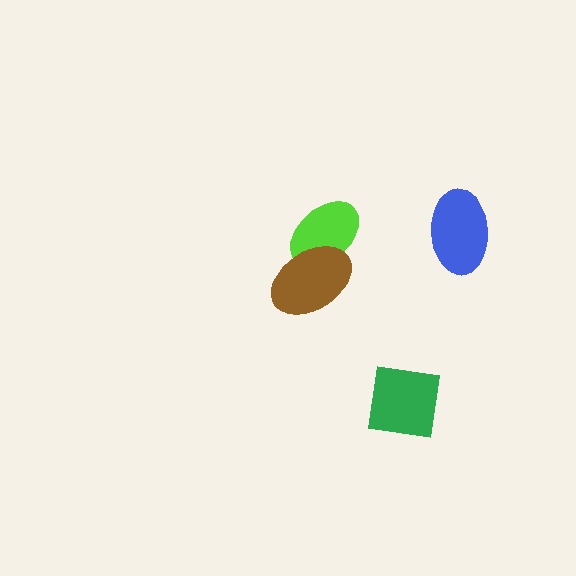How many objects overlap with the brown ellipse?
1 object overlaps with the brown ellipse.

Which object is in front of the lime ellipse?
The brown ellipse is in front of the lime ellipse.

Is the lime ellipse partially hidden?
Yes, it is partially covered by another shape.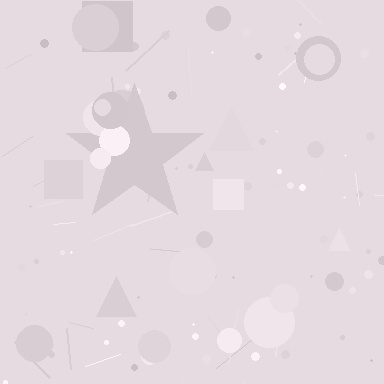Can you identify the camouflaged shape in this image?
The camouflaged shape is a star.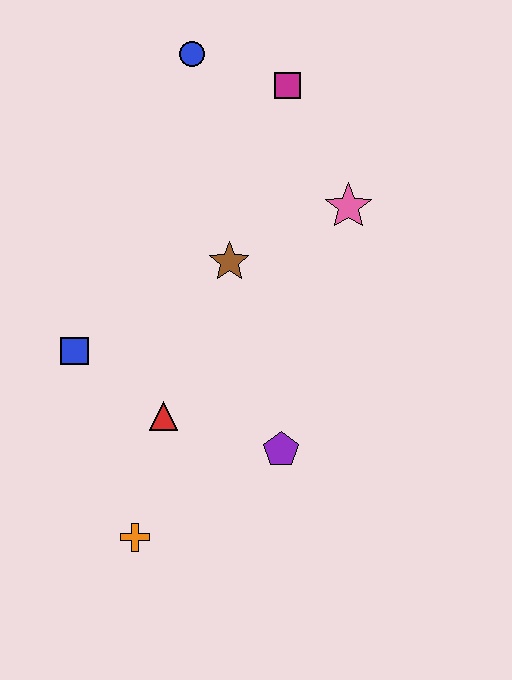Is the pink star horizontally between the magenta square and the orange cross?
No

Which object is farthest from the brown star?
The orange cross is farthest from the brown star.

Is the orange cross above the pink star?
No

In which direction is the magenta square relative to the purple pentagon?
The magenta square is above the purple pentagon.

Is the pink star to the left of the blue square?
No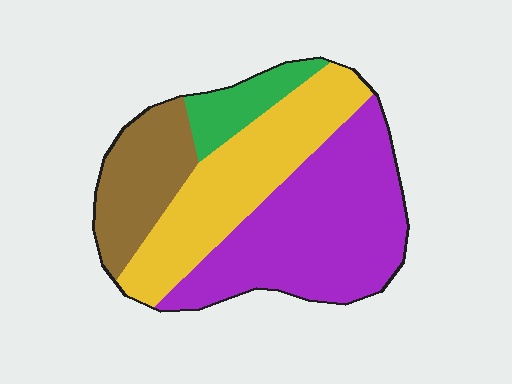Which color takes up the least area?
Green, at roughly 10%.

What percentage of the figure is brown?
Brown covers 18% of the figure.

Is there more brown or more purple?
Purple.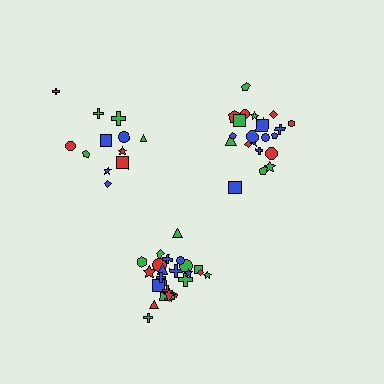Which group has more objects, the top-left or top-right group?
The top-right group.